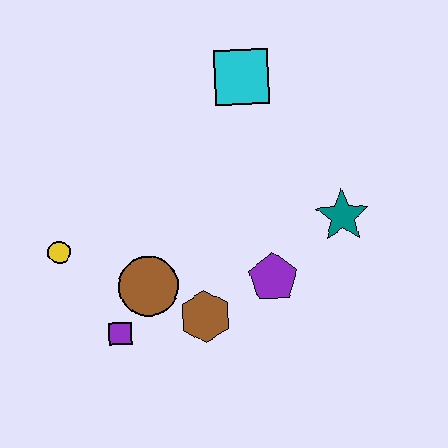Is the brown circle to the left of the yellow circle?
No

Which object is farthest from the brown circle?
The cyan square is farthest from the brown circle.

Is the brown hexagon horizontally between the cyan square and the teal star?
No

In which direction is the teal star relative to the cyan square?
The teal star is below the cyan square.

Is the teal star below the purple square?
No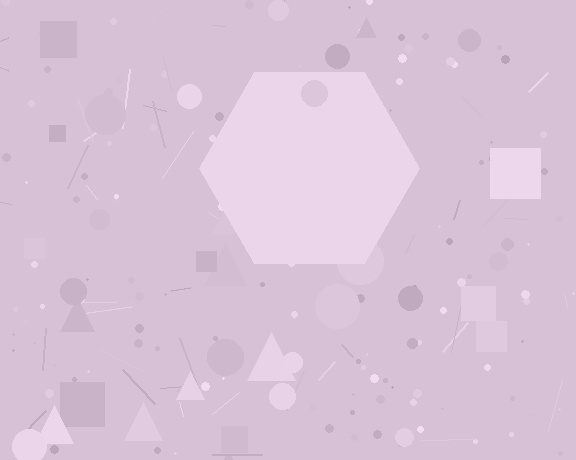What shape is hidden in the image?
A hexagon is hidden in the image.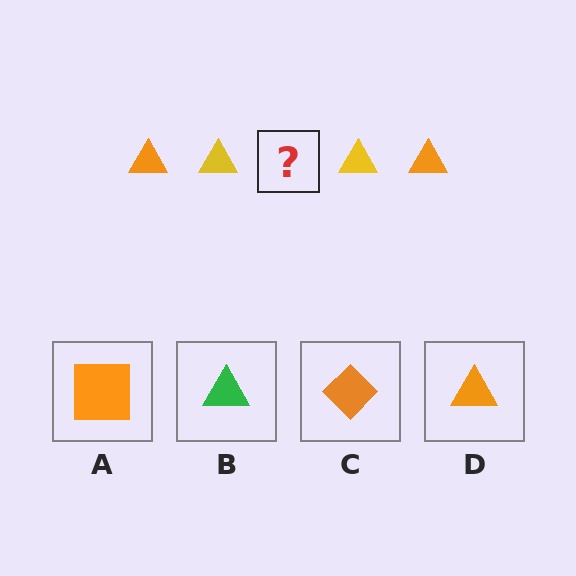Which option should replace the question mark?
Option D.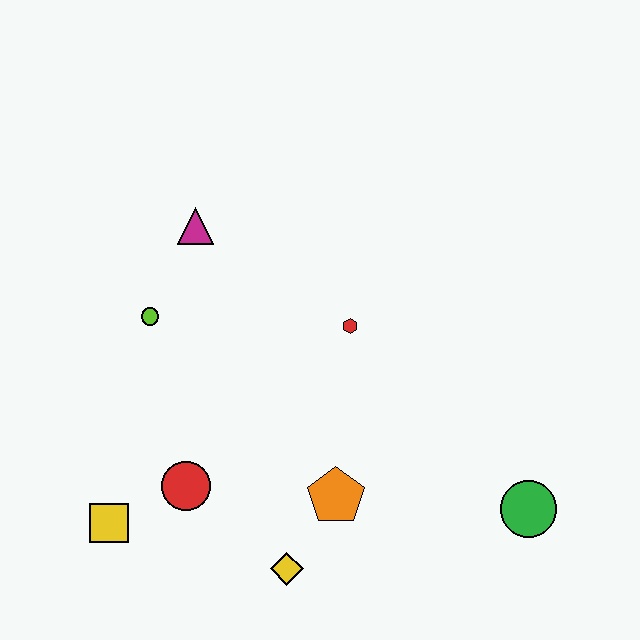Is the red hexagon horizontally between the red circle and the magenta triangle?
No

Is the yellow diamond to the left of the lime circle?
No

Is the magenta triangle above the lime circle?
Yes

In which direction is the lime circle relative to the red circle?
The lime circle is above the red circle.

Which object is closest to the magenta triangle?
The lime circle is closest to the magenta triangle.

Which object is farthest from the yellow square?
The green circle is farthest from the yellow square.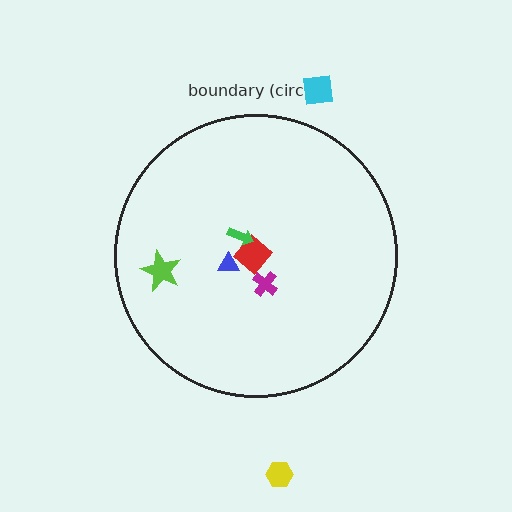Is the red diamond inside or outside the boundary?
Inside.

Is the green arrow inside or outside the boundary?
Inside.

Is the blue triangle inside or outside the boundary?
Inside.